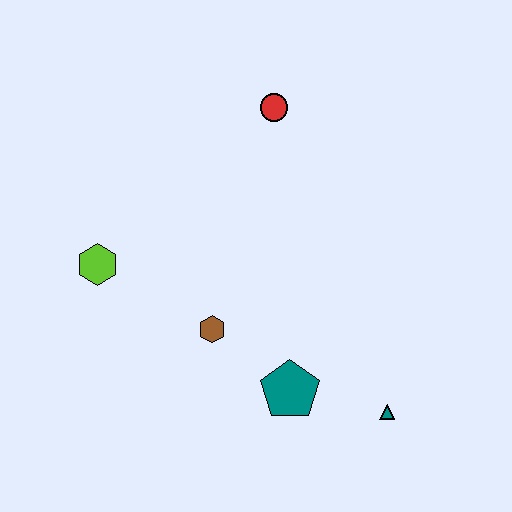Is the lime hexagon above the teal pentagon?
Yes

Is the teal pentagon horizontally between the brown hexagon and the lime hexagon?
No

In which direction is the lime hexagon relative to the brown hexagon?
The lime hexagon is to the left of the brown hexagon.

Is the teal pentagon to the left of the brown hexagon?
No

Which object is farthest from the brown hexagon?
The red circle is farthest from the brown hexagon.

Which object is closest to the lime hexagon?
The brown hexagon is closest to the lime hexagon.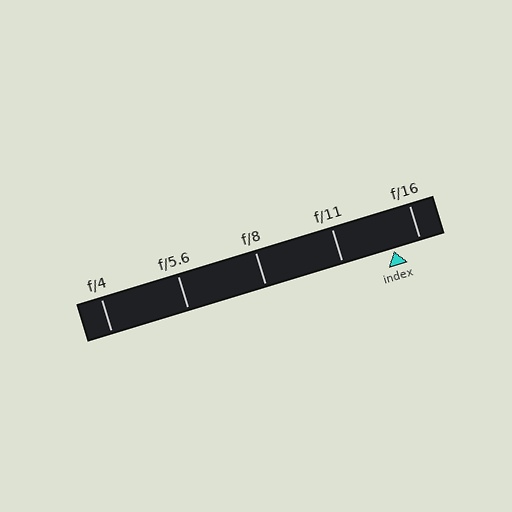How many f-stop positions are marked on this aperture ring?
There are 5 f-stop positions marked.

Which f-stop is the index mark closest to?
The index mark is closest to f/16.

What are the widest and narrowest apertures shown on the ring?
The widest aperture shown is f/4 and the narrowest is f/16.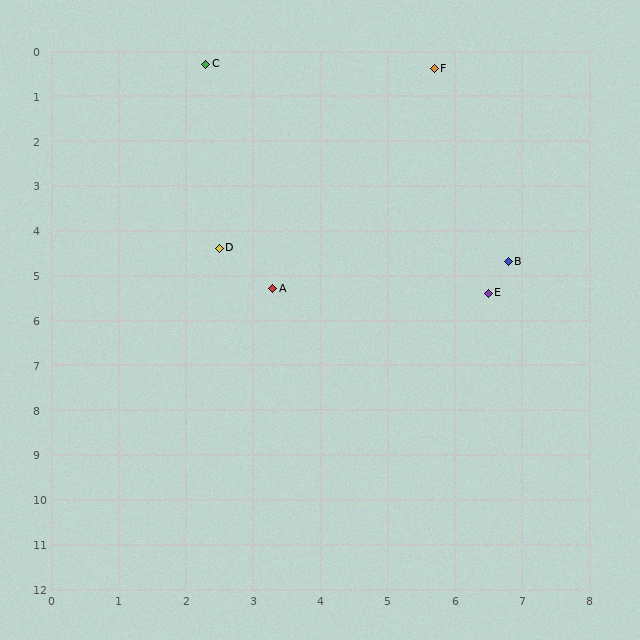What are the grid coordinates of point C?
Point C is at approximately (2.3, 0.3).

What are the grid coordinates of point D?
Point D is at approximately (2.5, 4.4).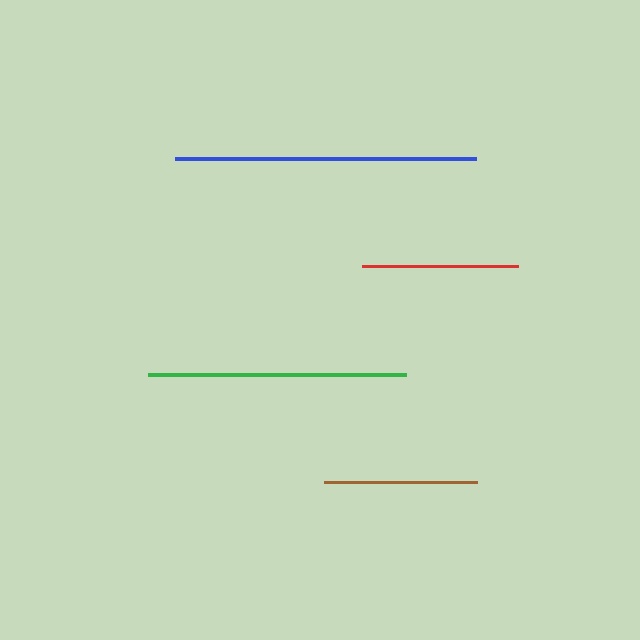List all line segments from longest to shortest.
From longest to shortest: blue, green, red, brown.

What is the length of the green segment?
The green segment is approximately 258 pixels long.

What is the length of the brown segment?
The brown segment is approximately 154 pixels long.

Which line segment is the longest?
The blue line is the longest at approximately 301 pixels.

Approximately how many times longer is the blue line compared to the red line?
The blue line is approximately 1.9 times the length of the red line.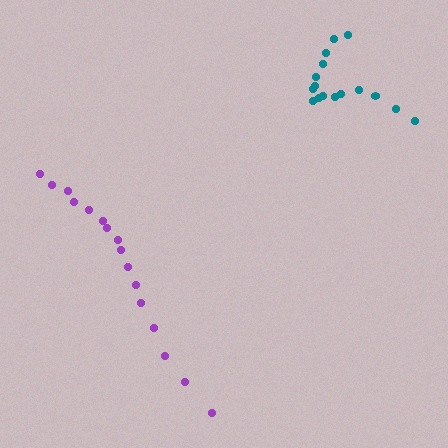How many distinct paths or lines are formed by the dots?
There are 2 distinct paths.